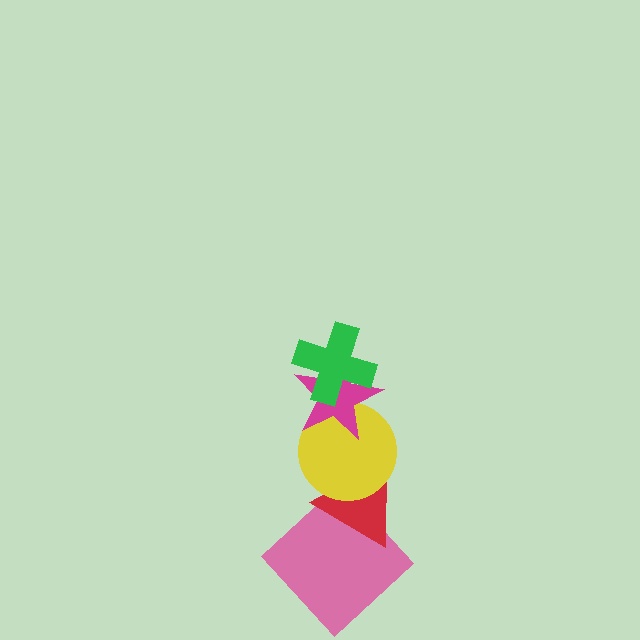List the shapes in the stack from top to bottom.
From top to bottom: the green cross, the magenta star, the yellow circle, the red triangle, the pink diamond.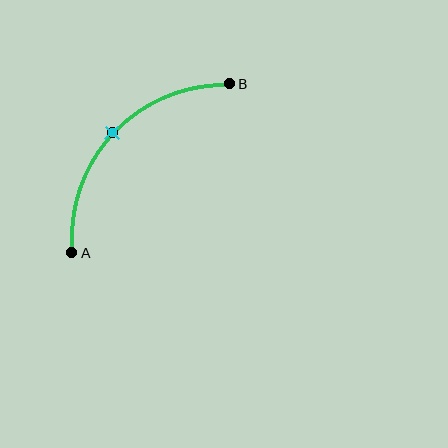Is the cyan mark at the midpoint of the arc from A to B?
Yes. The cyan mark lies on the arc at equal arc-length from both A and B — it is the arc midpoint.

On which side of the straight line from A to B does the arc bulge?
The arc bulges above and to the left of the straight line connecting A and B.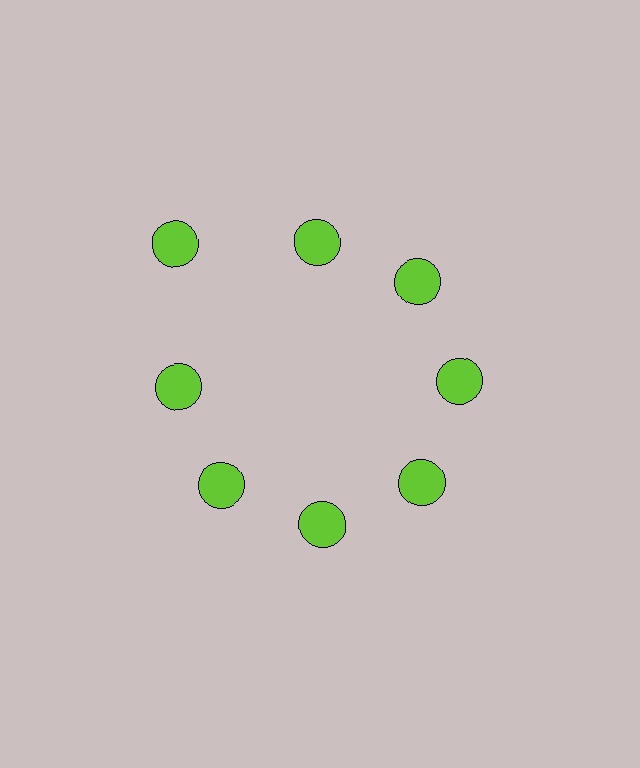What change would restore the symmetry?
The symmetry would be restored by moving it inward, back onto the ring so that all 8 circles sit at equal angles and equal distance from the center.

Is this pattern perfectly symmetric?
No. The 8 lime circles are arranged in a ring, but one element near the 10 o'clock position is pushed outward from the center, breaking the 8-fold rotational symmetry.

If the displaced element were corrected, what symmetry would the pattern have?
It would have 8-fold rotational symmetry — the pattern would map onto itself every 45 degrees.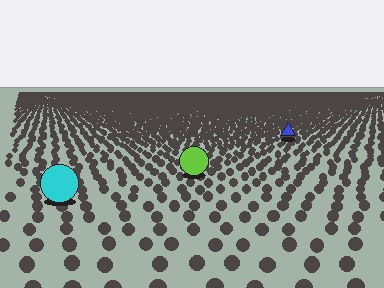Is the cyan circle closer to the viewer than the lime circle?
Yes. The cyan circle is closer — you can tell from the texture gradient: the ground texture is coarser near it.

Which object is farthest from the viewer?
The blue triangle is farthest from the viewer. It appears smaller and the ground texture around it is denser.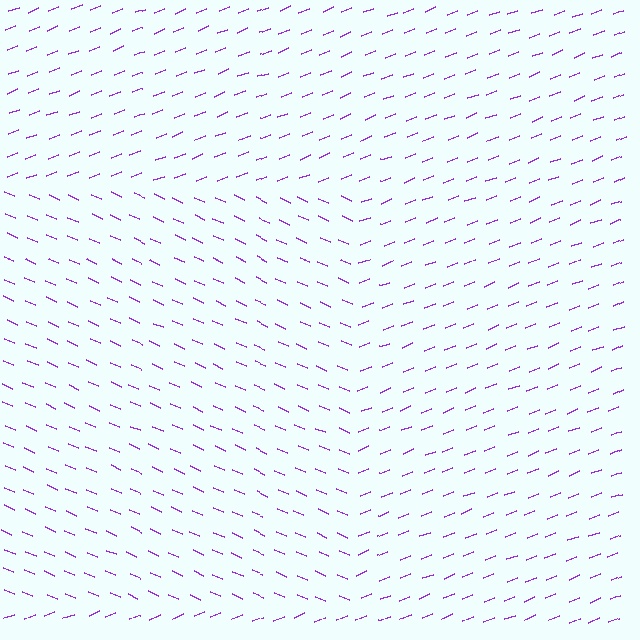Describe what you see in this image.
The image is filled with small purple line segments. A rectangle region in the image has lines oriented differently from the surrounding lines, creating a visible texture boundary.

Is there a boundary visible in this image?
Yes, there is a texture boundary formed by a change in line orientation.